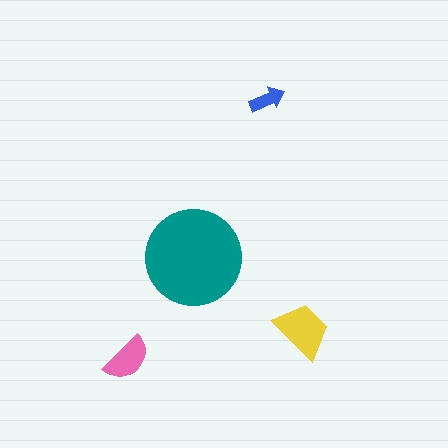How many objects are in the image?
There are 4 objects in the image.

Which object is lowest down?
The pink semicircle is bottommost.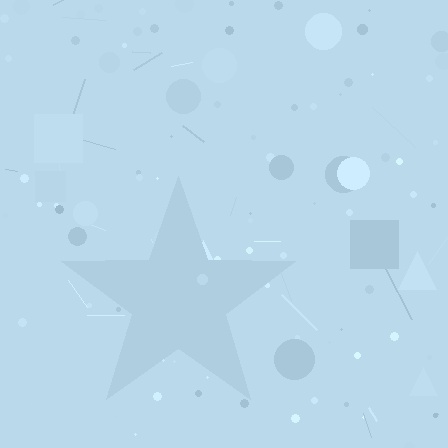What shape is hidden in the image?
A star is hidden in the image.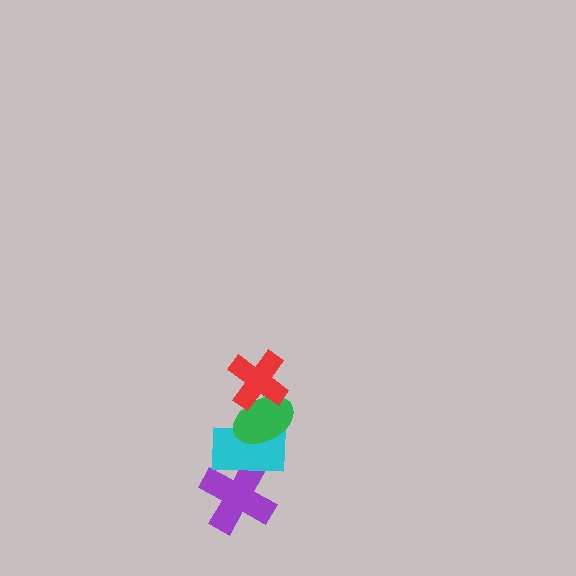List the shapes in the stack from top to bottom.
From top to bottom: the red cross, the green ellipse, the cyan rectangle, the purple cross.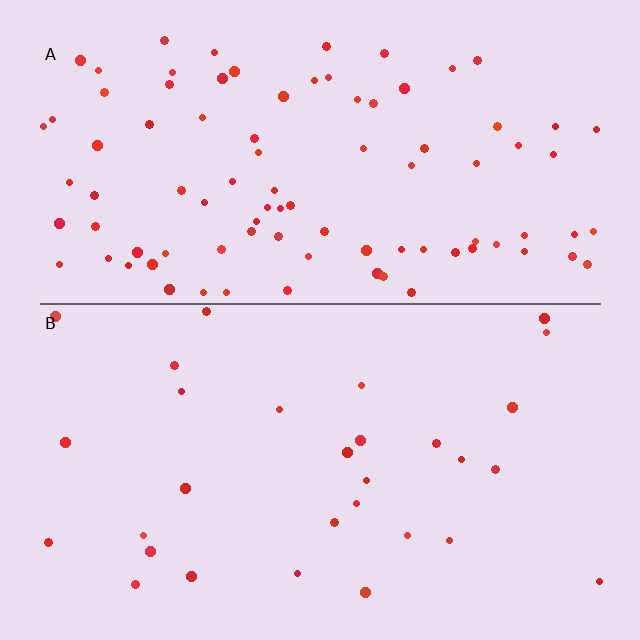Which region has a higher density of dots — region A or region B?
A (the top).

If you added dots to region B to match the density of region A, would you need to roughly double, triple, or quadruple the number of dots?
Approximately triple.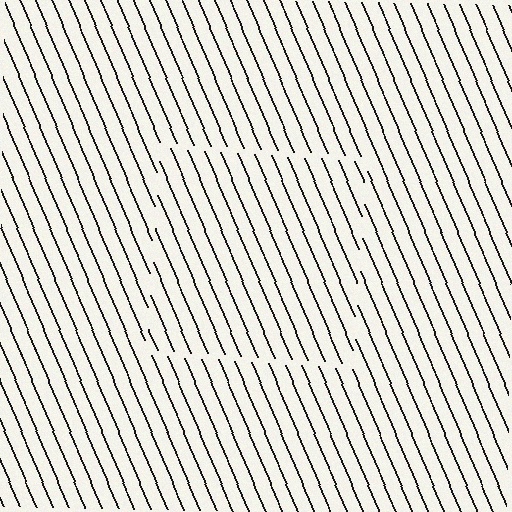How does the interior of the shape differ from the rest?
The interior of the shape contains the same grating, shifted by half a period — the contour is defined by the phase discontinuity where line-ends from the inner and outer gratings abut.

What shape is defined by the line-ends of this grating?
An illusory square. The interior of the shape contains the same grating, shifted by half a period — the contour is defined by the phase discontinuity where line-ends from the inner and outer gratings abut.